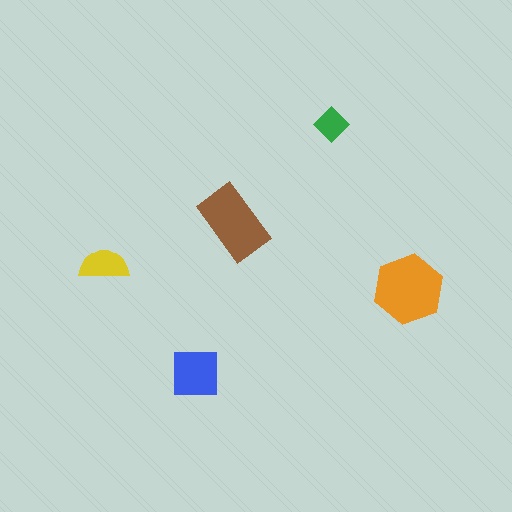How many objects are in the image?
There are 5 objects in the image.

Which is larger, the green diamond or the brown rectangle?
The brown rectangle.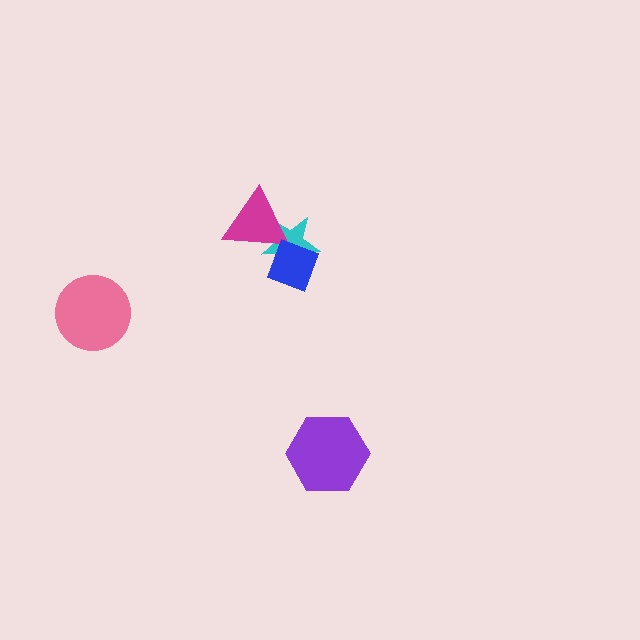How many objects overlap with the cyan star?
2 objects overlap with the cyan star.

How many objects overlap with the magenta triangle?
2 objects overlap with the magenta triangle.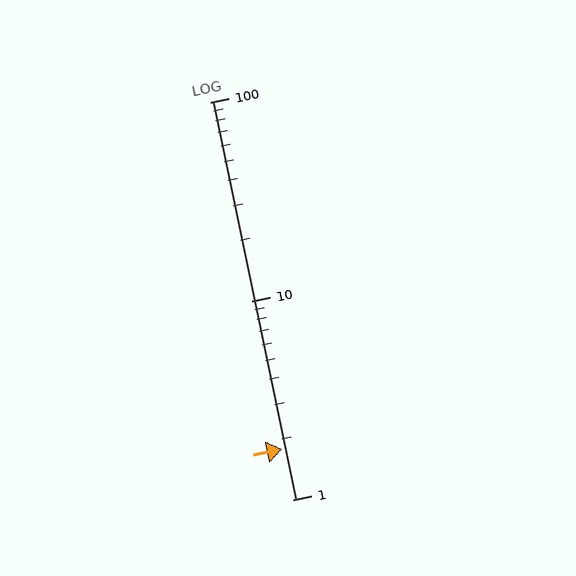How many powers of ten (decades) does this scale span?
The scale spans 2 decades, from 1 to 100.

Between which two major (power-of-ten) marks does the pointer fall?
The pointer is between 1 and 10.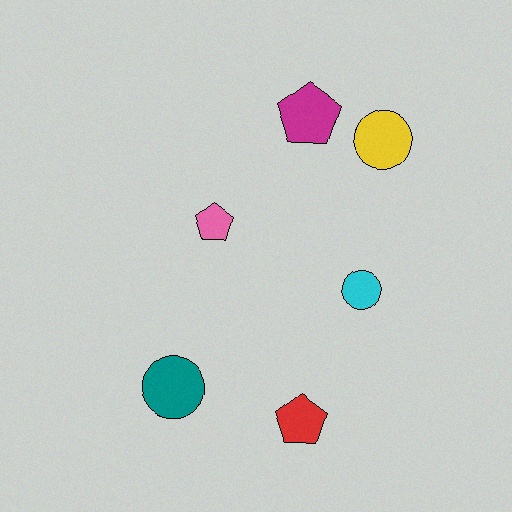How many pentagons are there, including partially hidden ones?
There are 3 pentagons.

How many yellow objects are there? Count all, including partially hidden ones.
There is 1 yellow object.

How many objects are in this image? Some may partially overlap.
There are 6 objects.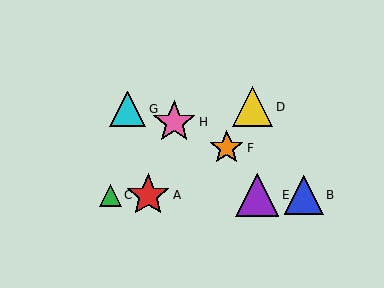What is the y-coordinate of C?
Object C is at y≈195.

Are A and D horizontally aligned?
No, A is at y≈195 and D is at y≈107.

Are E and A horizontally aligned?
Yes, both are at y≈195.